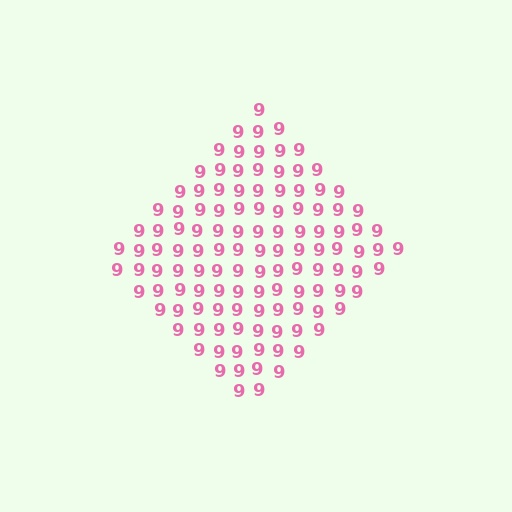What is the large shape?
The large shape is a diamond.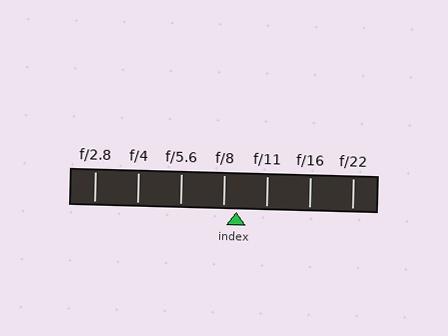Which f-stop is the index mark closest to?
The index mark is closest to f/8.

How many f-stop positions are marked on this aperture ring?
There are 7 f-stop positions marked.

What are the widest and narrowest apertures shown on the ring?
The widest aperture shown is f/2.8 and the narrowest is f/22.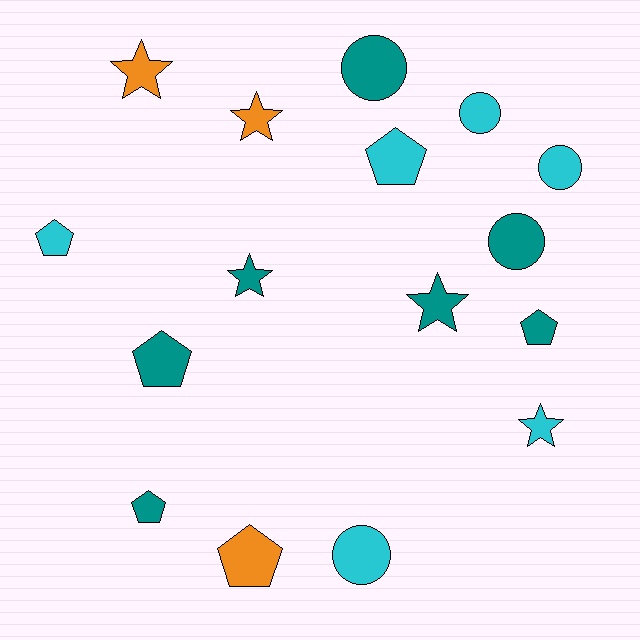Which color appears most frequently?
Teal, with 7 objects.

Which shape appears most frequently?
Pentagon, with 6 objects.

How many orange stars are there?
There are 2 orange stars.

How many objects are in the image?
There are 16 objects.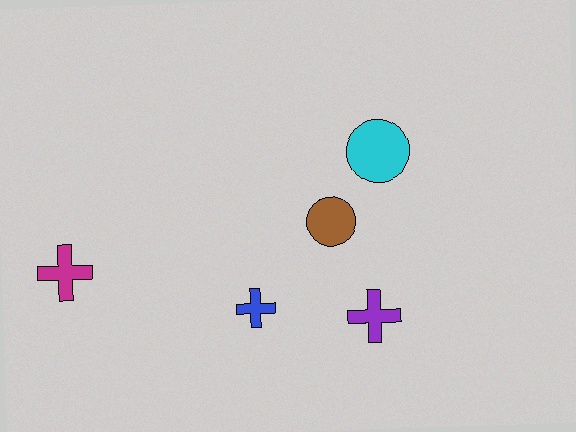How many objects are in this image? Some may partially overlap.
There are 5 objects.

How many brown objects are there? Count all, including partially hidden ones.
There is 1 brown object.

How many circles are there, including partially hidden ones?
There are 2 circles.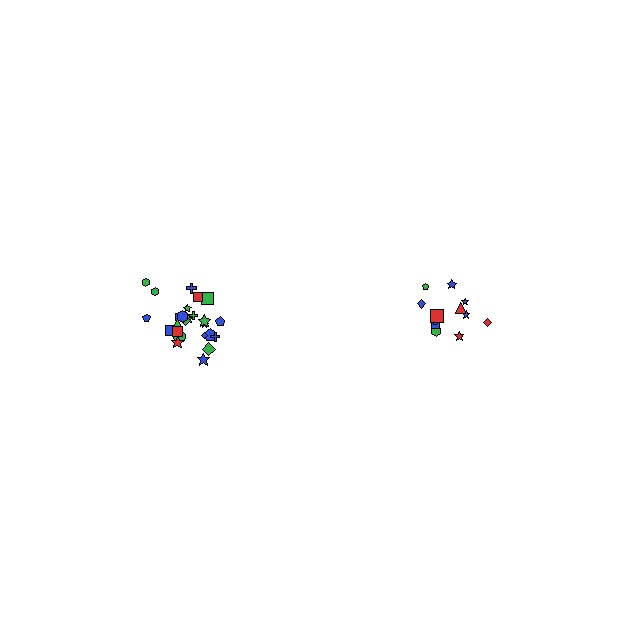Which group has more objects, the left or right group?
The left group.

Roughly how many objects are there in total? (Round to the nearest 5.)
Roughly 35 objects in total.